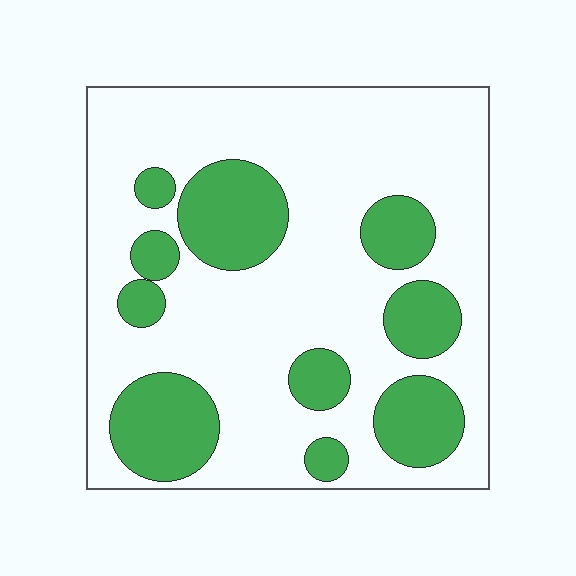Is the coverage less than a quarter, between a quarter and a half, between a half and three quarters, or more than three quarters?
Between a quarter and a half.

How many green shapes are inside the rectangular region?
10.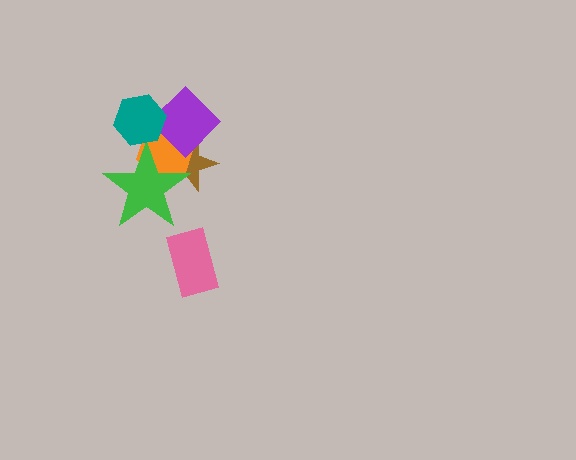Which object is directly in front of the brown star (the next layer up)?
The orange hexagon is directly in front of the brown star.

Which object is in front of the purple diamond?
The teal hexagon is in front of the purple diamond.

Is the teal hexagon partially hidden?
No, no other shape covers it.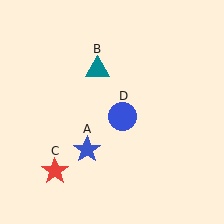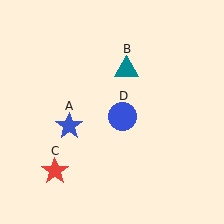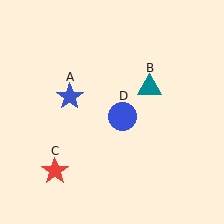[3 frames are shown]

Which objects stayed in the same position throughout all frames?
Red star (object C) and blue circle (object D) remained stationary.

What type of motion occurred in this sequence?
The blue star (object A), teal triangle (object B) rotated clockwise around the center of the scene.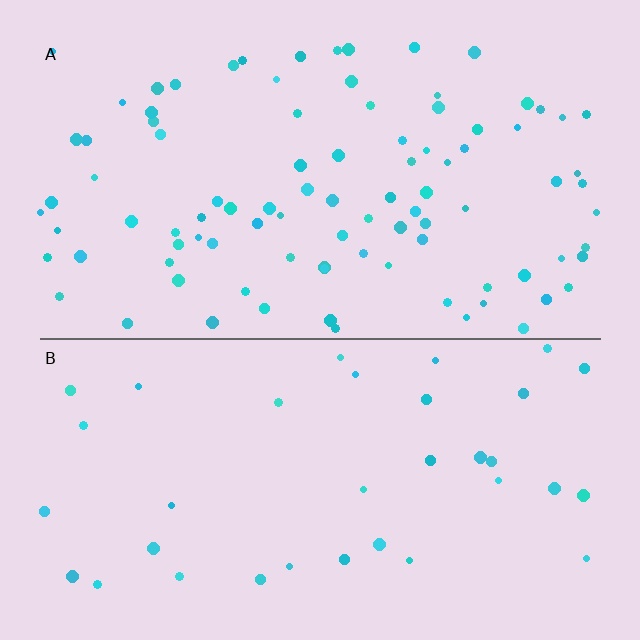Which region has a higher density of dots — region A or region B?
A (the top).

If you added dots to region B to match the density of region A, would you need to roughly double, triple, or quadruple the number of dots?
Approximately triple.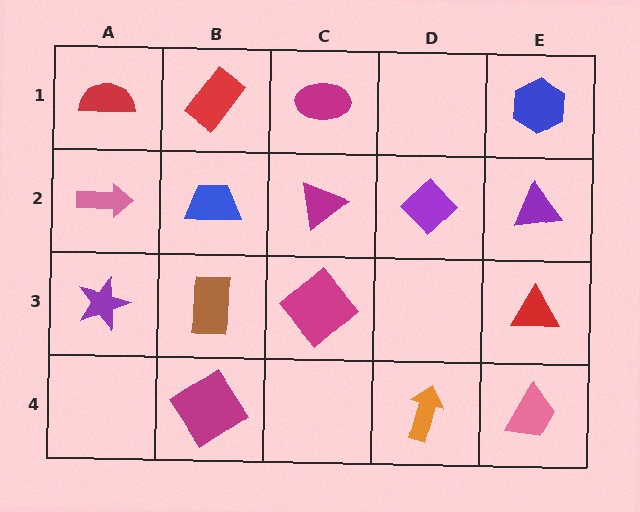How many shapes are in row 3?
4 shapes.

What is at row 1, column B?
A red rectangle.